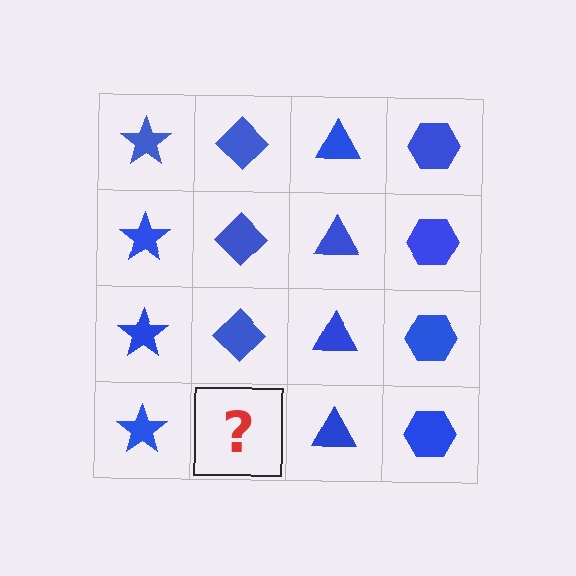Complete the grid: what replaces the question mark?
The question mark should be replaced with a blue diamond.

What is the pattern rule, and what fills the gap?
The rule is that each column has a consistent shape. The gap should be filled with a blue diamond.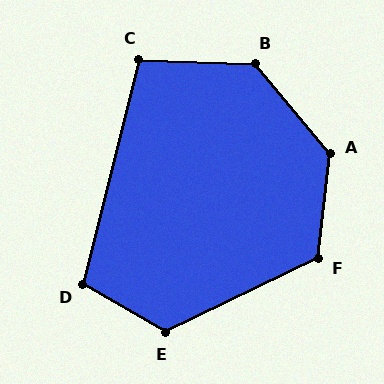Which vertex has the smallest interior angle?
C, at approximately 102 degrees.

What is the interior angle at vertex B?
Approximately 132 degrees (obtuse).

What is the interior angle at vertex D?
Approximately 106 degrees (obtuse).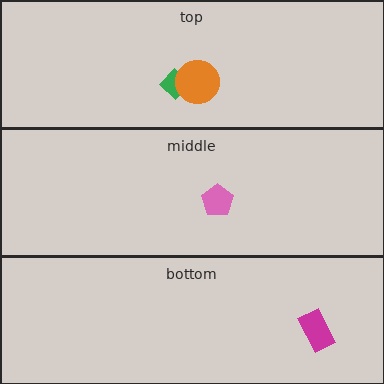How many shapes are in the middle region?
1.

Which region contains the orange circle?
The top region.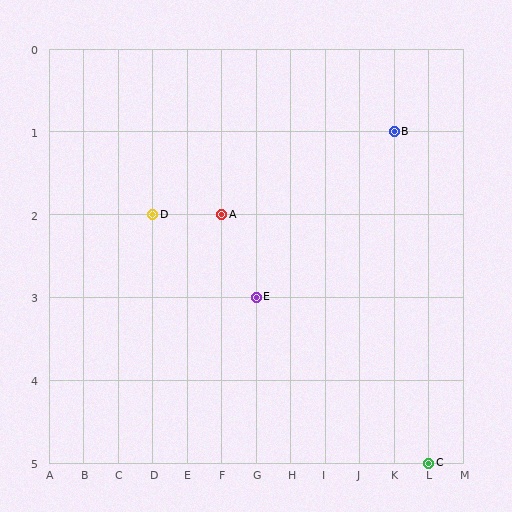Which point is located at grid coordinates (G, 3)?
Point E is at (G, 3).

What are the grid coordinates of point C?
Point C is at grid coordinates (L, 5).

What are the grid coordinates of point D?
Point D is at grid coordinates (D, 2).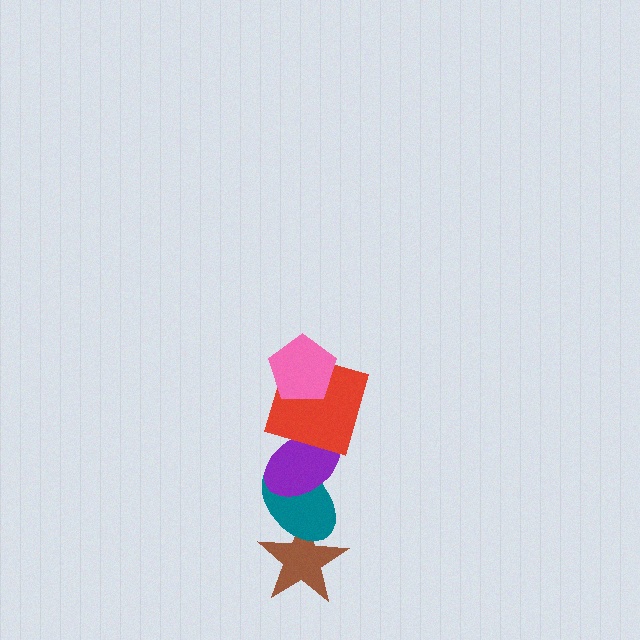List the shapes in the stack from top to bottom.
From top to bottom: the pink pentagon, the red square, the purple ellipse, the teal ellipse, the brown star.